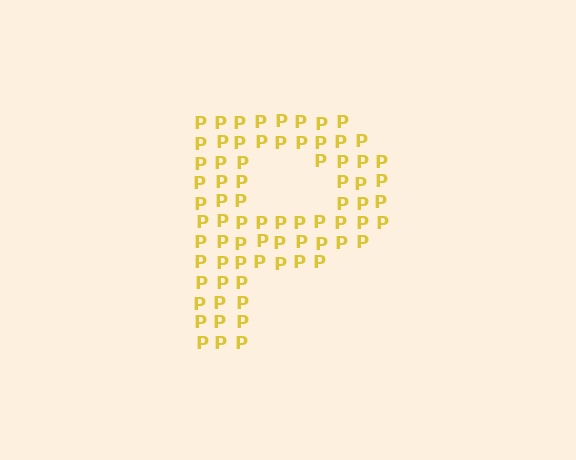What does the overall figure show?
The overall figure shows the letter P.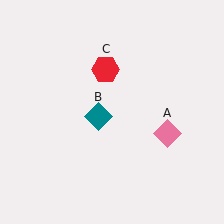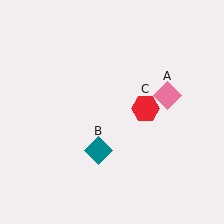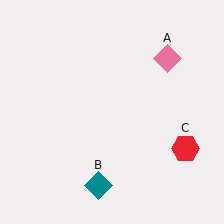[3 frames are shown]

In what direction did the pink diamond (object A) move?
The pink diamond (object A) moved up.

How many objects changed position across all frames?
3 objects changed position: pink diamond (object A), teal diamond (object B), red hexagon (object C).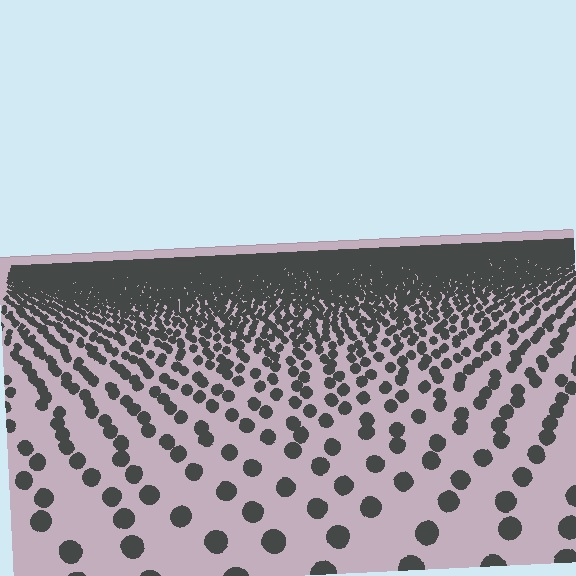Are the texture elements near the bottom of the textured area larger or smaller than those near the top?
Larger. Near the bottom, elements are closer to the viewer and appear at a bigger on-screen size.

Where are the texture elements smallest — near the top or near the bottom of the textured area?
Near the top.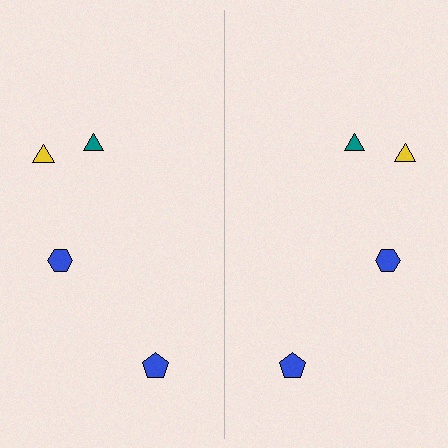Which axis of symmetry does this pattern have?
The pattern has a vertical axis of symmetry running through the center of the image.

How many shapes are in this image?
There are 8 shapes in this image.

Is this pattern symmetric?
Yes, this pattern has bilateral (reflection) symmetry.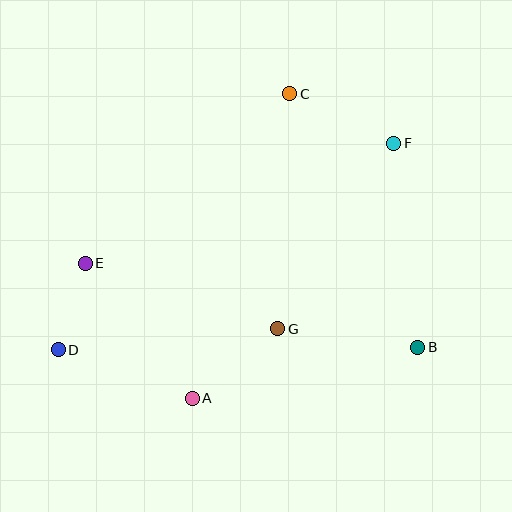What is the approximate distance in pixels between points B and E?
The distance between B and E is approximately 343 pixels.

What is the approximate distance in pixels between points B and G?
The distance between B and G is approximately 141 pixels.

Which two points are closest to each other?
Points D and E are closest to each other.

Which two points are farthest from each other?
Points D and F are farthest from each other.